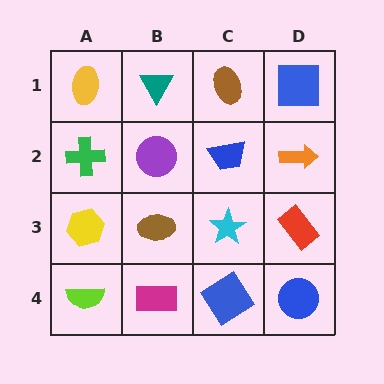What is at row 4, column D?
A blue circle.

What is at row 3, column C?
A cyan star.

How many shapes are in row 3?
4 shapes.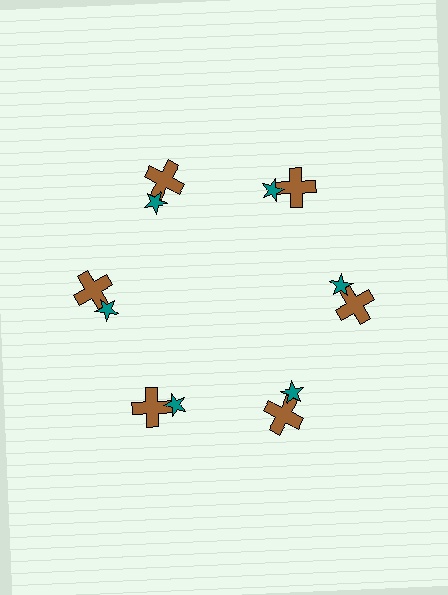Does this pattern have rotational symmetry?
Yes, this pattern has 6-fold rotational symmetry. It looks the same after rotating 60 degrees around the center.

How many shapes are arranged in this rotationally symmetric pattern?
There are 12 shapes, arranged in 6 groups of 2.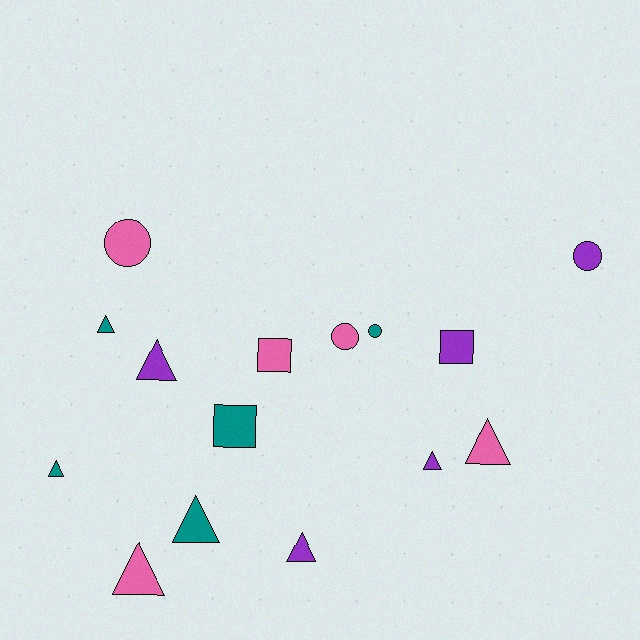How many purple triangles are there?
There are 3 purple triangles.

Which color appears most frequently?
Teal, with 5 objects.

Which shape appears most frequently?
Triangle, with 8 objects.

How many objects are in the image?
There are 15 objects.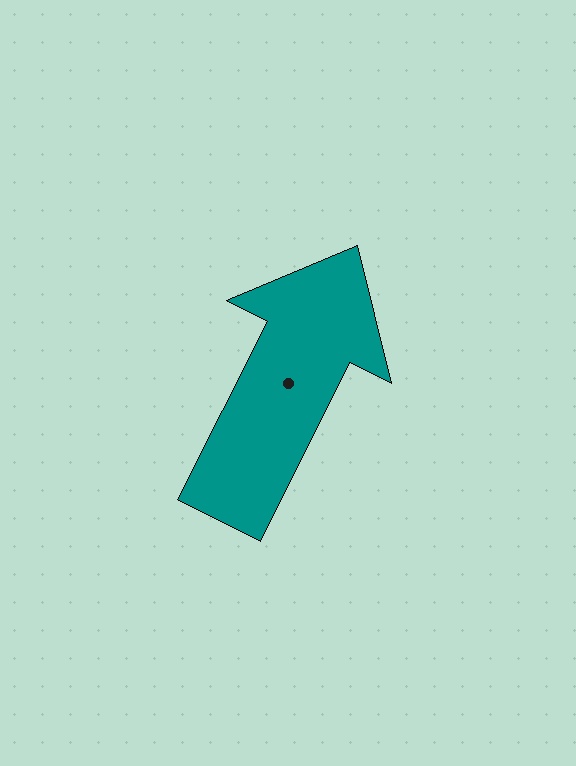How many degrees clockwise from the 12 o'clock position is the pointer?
Approximately 27 degrees.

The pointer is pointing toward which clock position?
Roughly 1 o'clock.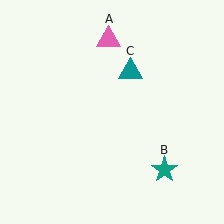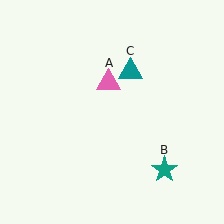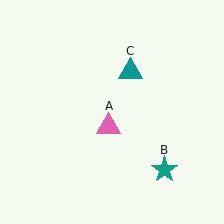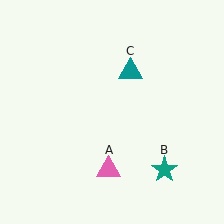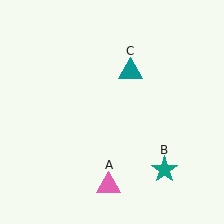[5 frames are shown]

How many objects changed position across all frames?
1 object changed position: pink triangle (object A).